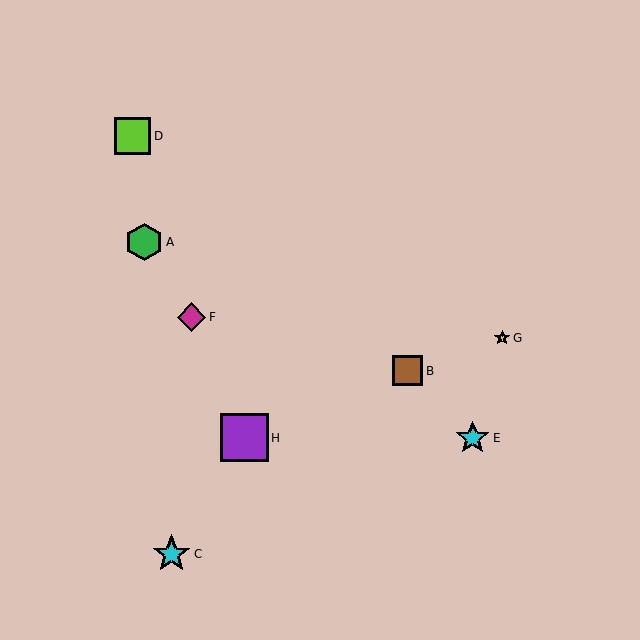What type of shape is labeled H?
Shape H is a purple square.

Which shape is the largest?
The purple square (labeled H) is the largest.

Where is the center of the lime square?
The center of the lime square is at (132, 136).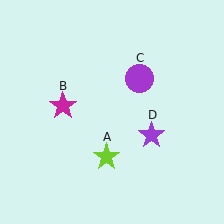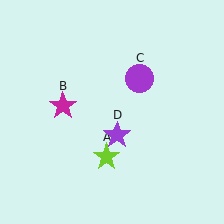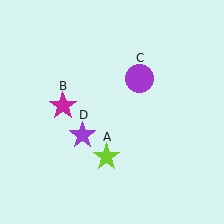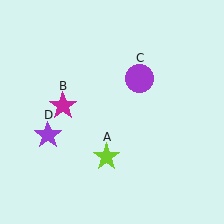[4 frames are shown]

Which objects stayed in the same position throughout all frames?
Lime star (object A) and magenta star (object B) and purple circle (object C) remained stationary.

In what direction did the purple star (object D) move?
The purple star (object D) moved left.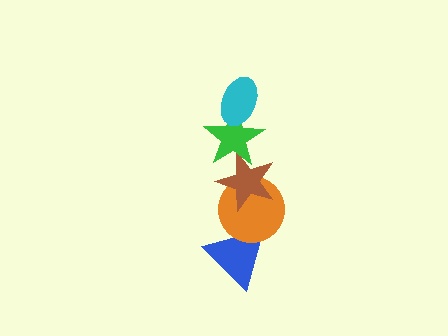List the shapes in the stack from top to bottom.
From top to bottom: the cyan ellipse, the green star, the brown star, the orange circle, the blue triangle.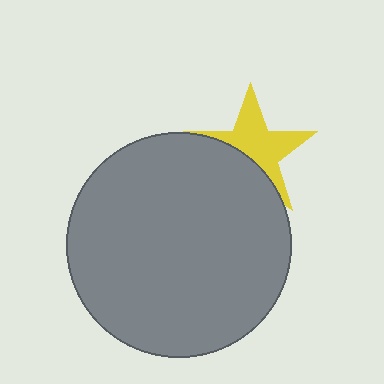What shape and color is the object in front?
The object in front is a gray circle.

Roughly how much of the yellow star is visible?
About half of it is visible (roughly 58%).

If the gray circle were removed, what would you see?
You would see the complete yellow star.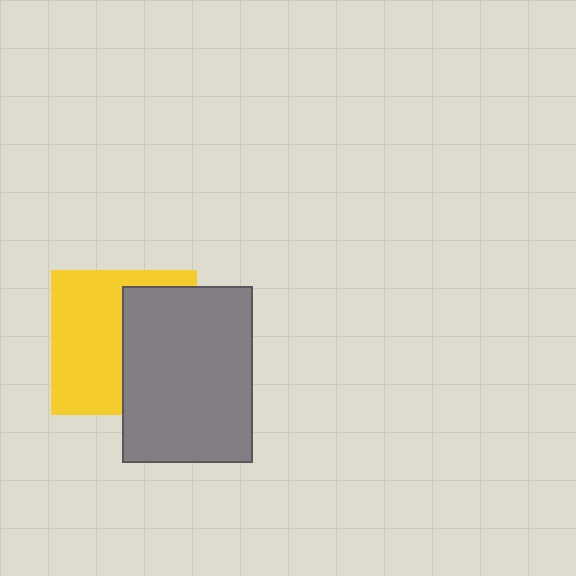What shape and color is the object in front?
The object in front is a gray rectangle.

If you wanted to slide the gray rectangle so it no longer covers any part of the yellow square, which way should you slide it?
Slide it right — that is the most direct way to separate the two shapes.